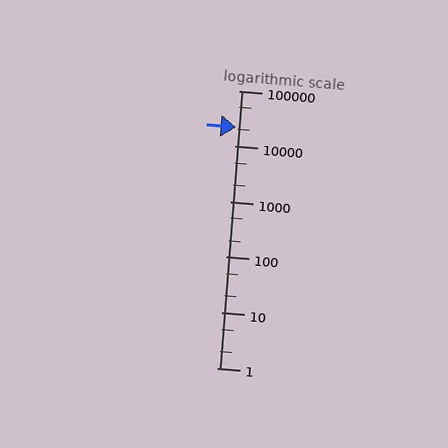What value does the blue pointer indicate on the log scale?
The pointer indicates approximately 22000.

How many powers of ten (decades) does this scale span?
The scale spans 5 decades, from 1 to 100000.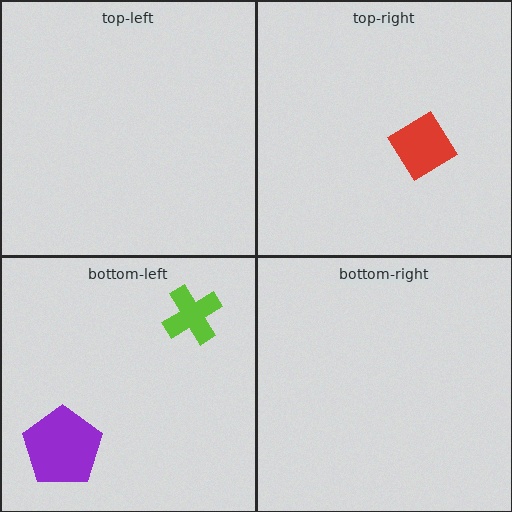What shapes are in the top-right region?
The red diamond.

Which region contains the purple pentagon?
The bottom-left region.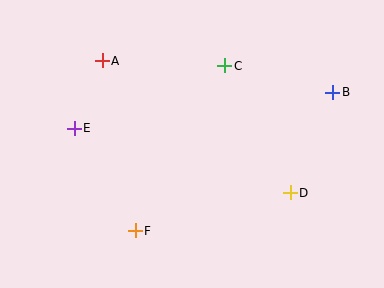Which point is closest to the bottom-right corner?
Point D is closest to the bottom-right corner.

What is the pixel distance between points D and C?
The distance between D and C is 143 pixels.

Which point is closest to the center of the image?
Point C at (224, 66) is closest to the center.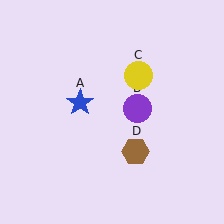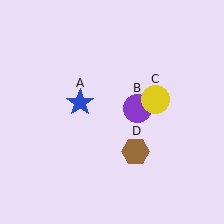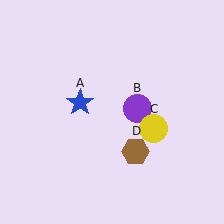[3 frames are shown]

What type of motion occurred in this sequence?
The yellow circle (object C) rotated clockwise around the center of the scene.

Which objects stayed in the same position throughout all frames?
Blue star (object A) and purple circle (object B) and brown hexagon (object D) remained stationary.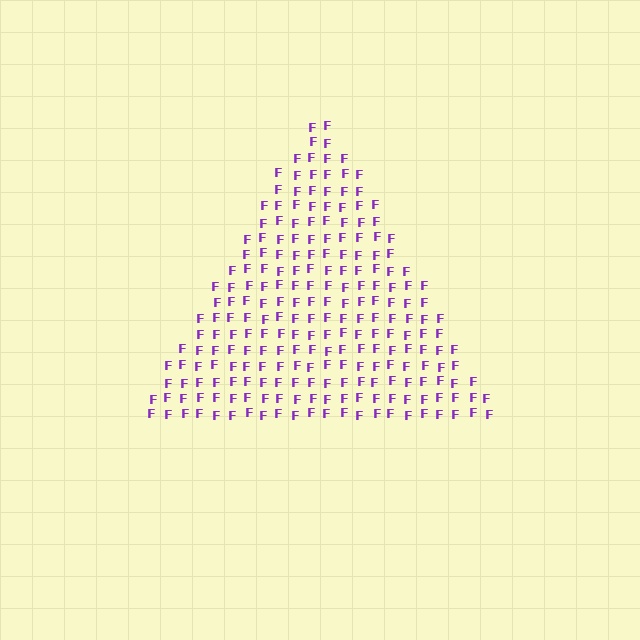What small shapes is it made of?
It is made of small letter F's.